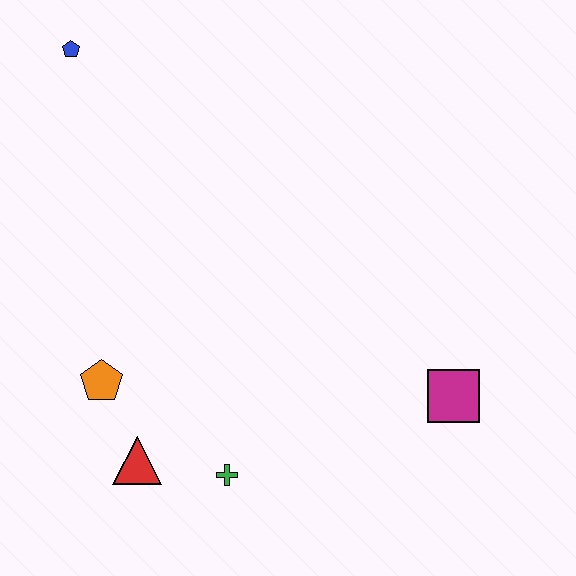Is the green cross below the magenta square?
Yes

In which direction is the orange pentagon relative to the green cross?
The orange pentagon is to the left of the green cross.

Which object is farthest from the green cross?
The blue pentagon is farthest from the green cross.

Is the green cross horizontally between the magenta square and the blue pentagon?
Yes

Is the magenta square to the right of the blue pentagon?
Yes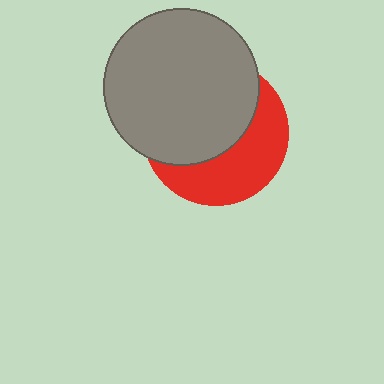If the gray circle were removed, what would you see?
You would see the complete red circle.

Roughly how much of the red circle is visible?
A small part of it is visible (roughly 43%).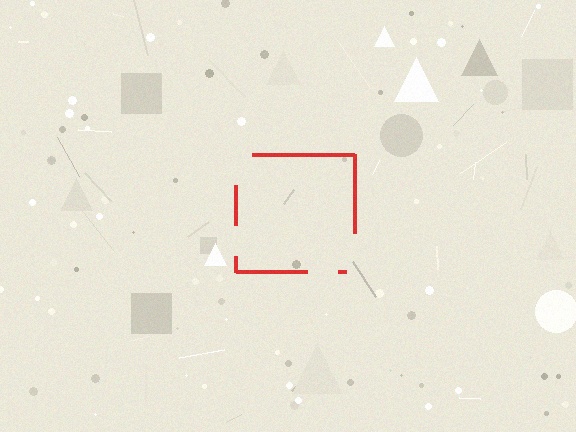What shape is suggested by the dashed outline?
The dashed outline suggests a square.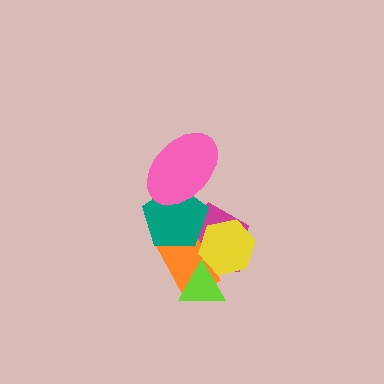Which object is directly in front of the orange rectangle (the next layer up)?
The teal pentagon is directly in front of the orange rectangle.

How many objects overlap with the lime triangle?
3 objects overlap with the lime triangle.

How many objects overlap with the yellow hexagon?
3 objects overlap with the yellow hexagon.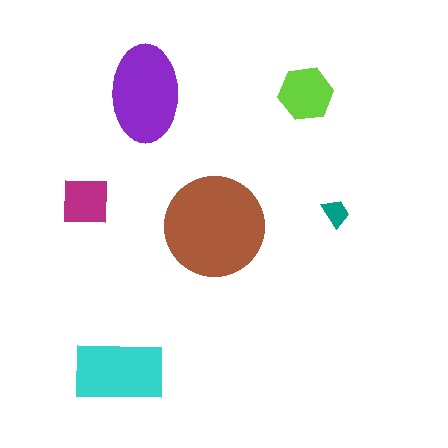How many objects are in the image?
There are 6 objects in the image.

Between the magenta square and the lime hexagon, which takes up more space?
The lime hexagon.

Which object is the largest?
The brown circle.